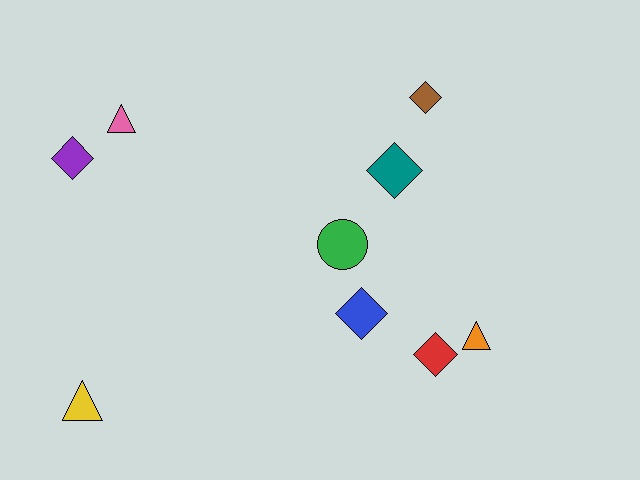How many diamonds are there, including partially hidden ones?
There are 5 diamonds.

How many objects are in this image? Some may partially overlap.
There are 9 objects.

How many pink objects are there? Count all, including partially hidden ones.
There is 1 pink object.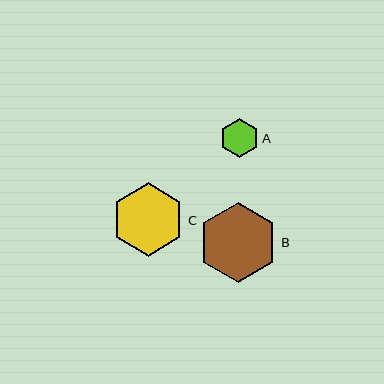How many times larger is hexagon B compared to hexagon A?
Hexagon B is approximately 2.0 times the size of hexagon A.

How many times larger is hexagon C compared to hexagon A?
Hexagon C is approximately 1.9 times the size of hexagon A.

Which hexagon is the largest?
Hexagon B is the largest with a size of approximately 80 pixels.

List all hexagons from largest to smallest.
From largest to smallest: B, C, A.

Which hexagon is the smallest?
Hexagon A is the smallest with a size of approximately 39 pixels.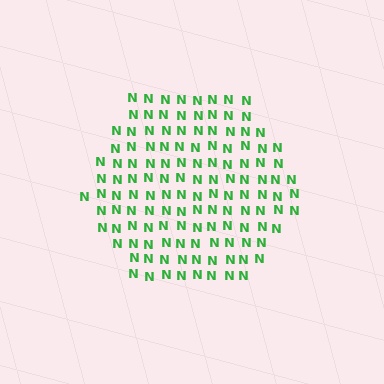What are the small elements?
The small elements are letter N's.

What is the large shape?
The large shape is a hexagon.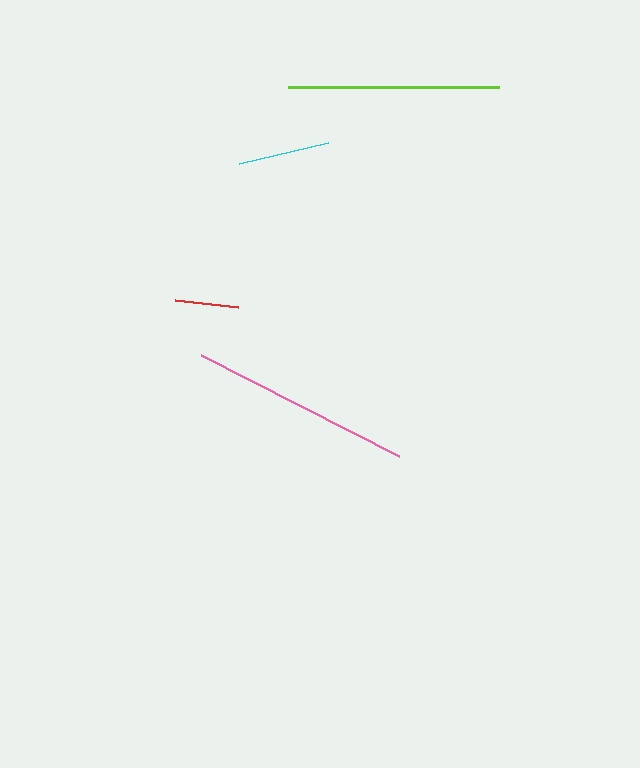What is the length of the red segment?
The red segment is approximately 63 pixels long.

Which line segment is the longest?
The pink line is the longest at approximately 221 pixels.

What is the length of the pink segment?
The pink segment is approximately 221 pixels long.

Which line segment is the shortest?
The red line is the shortest at approximately 63 pixels.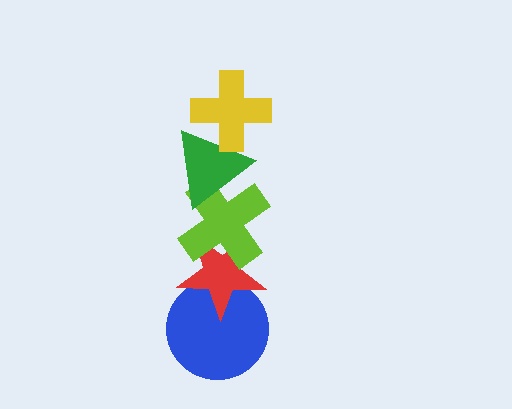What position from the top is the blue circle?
The blue circle is 5th from the top.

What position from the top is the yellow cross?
The yellow cross is 1st from the top.